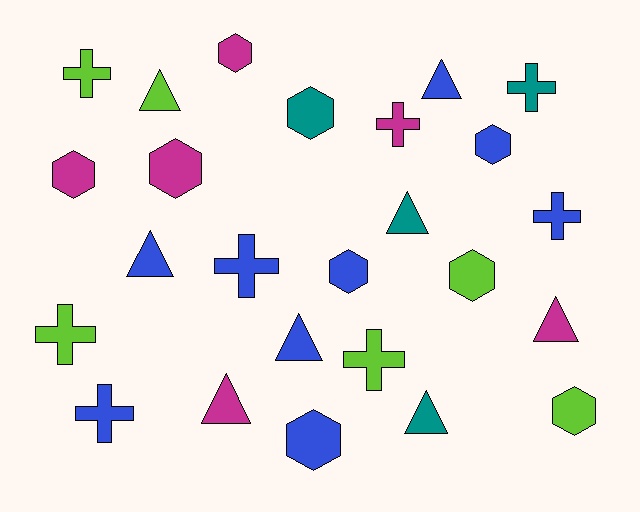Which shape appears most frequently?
Hexagon, with 9 objects.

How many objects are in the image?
There are 25 objects.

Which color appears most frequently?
Blue, with 9 objects.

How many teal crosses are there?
There is 1 teal cross.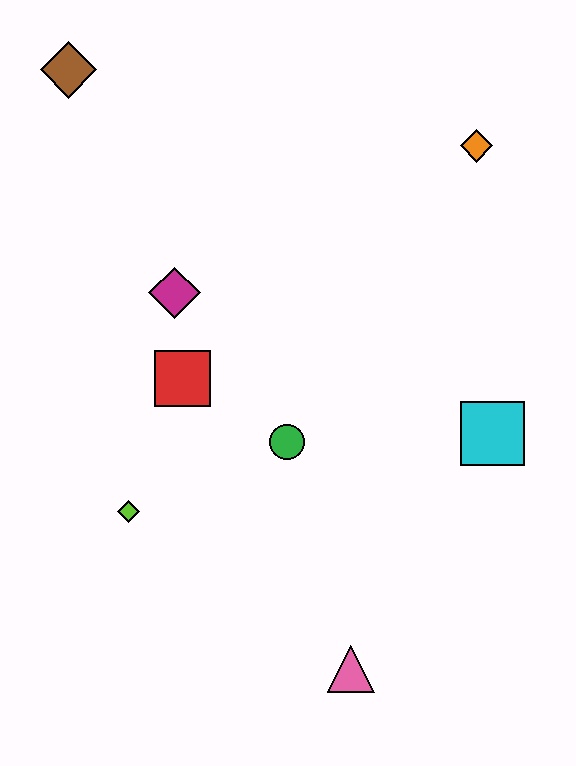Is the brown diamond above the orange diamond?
Yes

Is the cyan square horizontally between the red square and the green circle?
No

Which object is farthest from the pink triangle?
The brown diamond is farthest from the pink triangle.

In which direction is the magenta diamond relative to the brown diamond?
The magenta diamond is below the brown diamond.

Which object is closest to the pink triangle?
The green circle is closest to the pink triangle.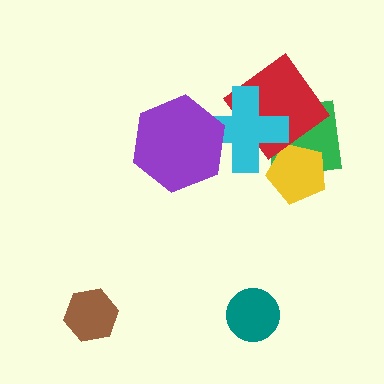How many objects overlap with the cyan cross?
3 objects overlap with the cyan cross.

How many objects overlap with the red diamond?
2 objects overlap with the red diamond.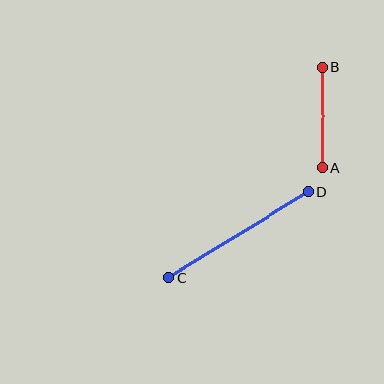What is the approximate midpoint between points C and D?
The midpoint is at approximately (238, 235) pixels.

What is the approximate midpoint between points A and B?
The midpoint is at approximately (322, 118) pixels.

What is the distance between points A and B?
The distance is approximately 100 pixels.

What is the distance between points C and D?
The distance is approximately 164 pixels.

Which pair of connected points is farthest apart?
Points C and D are farthest apart.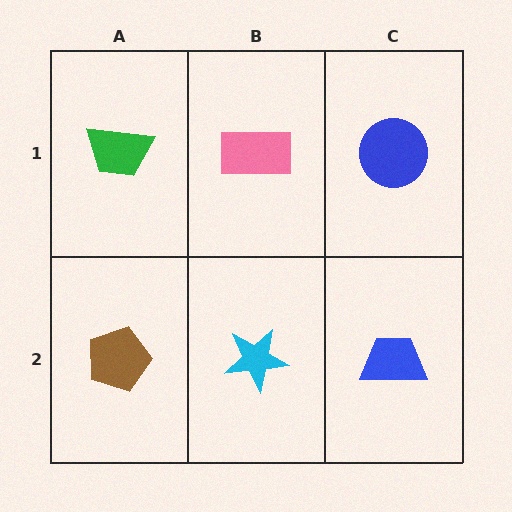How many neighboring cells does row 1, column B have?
3.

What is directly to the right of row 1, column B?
A blue circle.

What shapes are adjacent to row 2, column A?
A green trapezoid (row 1, column A), a cyan star (row 2, column B).